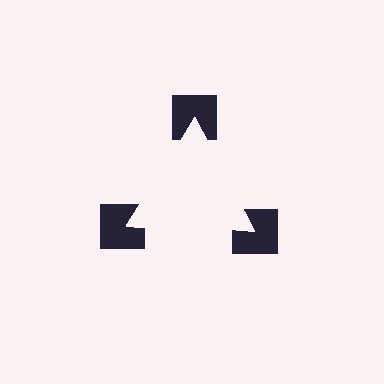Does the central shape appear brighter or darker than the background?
It typically appears slightly brighter than the background, even though no actual brightness change is drawn.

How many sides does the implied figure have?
3 sides.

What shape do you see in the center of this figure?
An illusory triangle — its edges are inferred from the aligned wedge cuts in the notched squares, not physically drawn.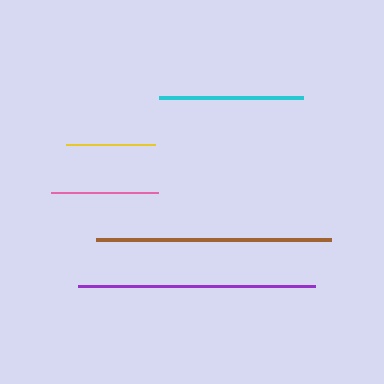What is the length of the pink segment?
The pink segment is approximately 107 pixels long.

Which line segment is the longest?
The purple line is the longest at approximately 236 pixels.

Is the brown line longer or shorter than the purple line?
The purple line is longer than the brown line.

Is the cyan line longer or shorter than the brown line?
The brown line is longer than the cyan line.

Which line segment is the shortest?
The yellow line is the shortest at approximately 89 pixels.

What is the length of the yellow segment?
The yellow segment is approximately 89 pixels long.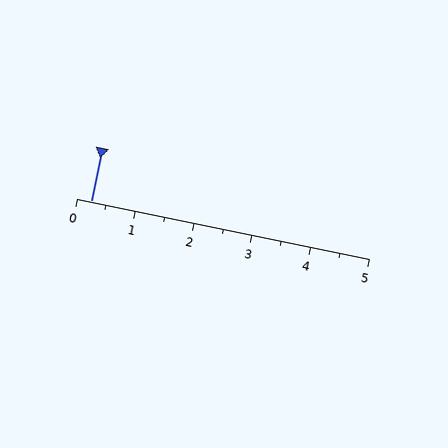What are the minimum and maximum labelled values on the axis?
The axis runs from 0 to 5.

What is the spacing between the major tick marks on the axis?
The major ticks are spaced 1 apart.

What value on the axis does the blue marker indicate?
The marker indicates approximately 0.2.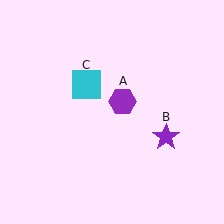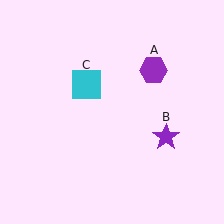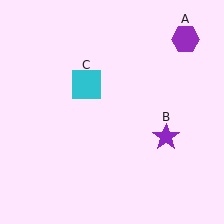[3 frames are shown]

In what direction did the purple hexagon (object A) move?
The purple hexagon (object A) moved up and to the right.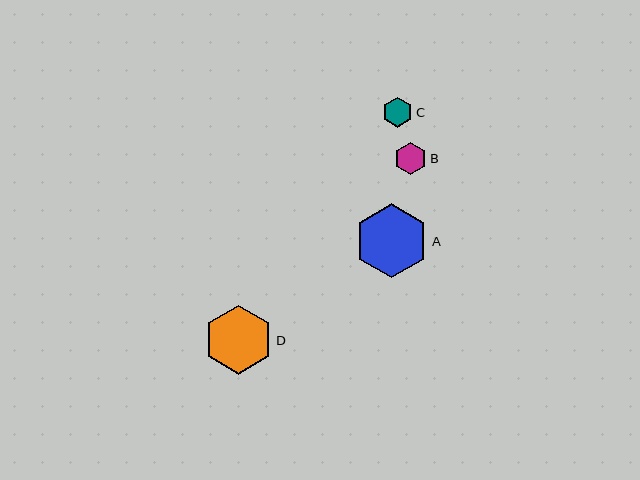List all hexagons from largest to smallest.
From largest to smallest: A, D, B, C.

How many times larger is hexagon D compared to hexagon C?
Hexagon D is approximately 2.3 times the size of hexagon C.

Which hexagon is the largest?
Hexagon A is the largest with a size of approximately 74 pixels.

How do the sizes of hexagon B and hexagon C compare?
Hexagon B and hexagon C are approximately the same size.